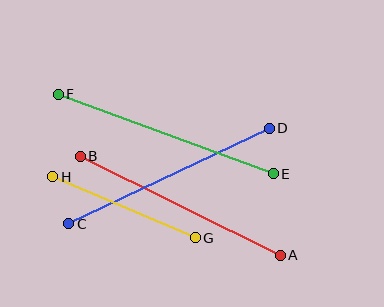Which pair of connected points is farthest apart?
Points E and F are farthest apart.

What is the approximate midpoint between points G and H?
The midpoint is at approximately (124, 207) pixels.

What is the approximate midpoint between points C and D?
The midpoint is at approximately (169, 176) pixels.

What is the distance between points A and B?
The distance is approximately 223 pixels.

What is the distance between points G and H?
The distance is approximately 155 pixels.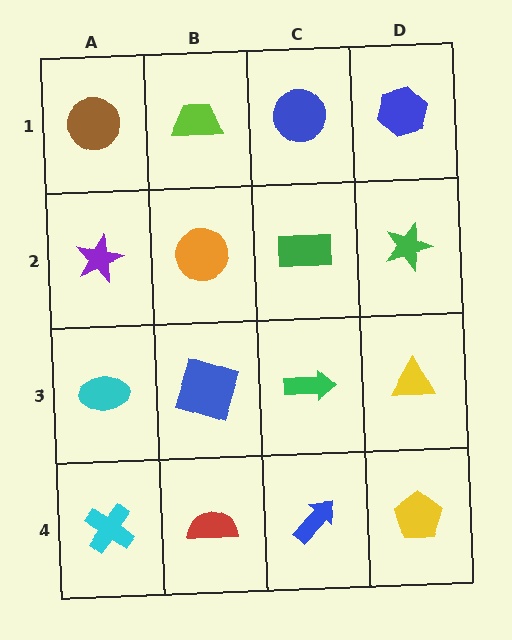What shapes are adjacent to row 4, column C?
A green arrow (row 3, column C), a red semicircle (row 4, column B), a yellow pentagon (row 4, column D).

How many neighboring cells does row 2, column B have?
4.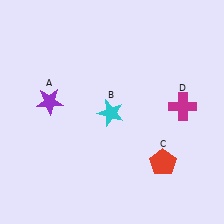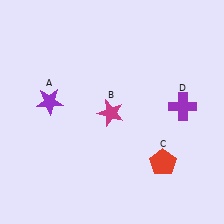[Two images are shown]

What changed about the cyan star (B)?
In Image 1, B is cyan. In Image 2, it changed to magenta.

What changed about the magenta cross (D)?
In Image 1, D is magenta. In Image 2, it changed to purple.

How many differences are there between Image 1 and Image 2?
There are 2 differences between the two images.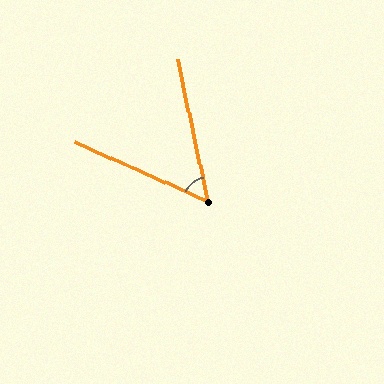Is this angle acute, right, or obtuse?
It is acute.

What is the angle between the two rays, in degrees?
Approximately 53 degrees.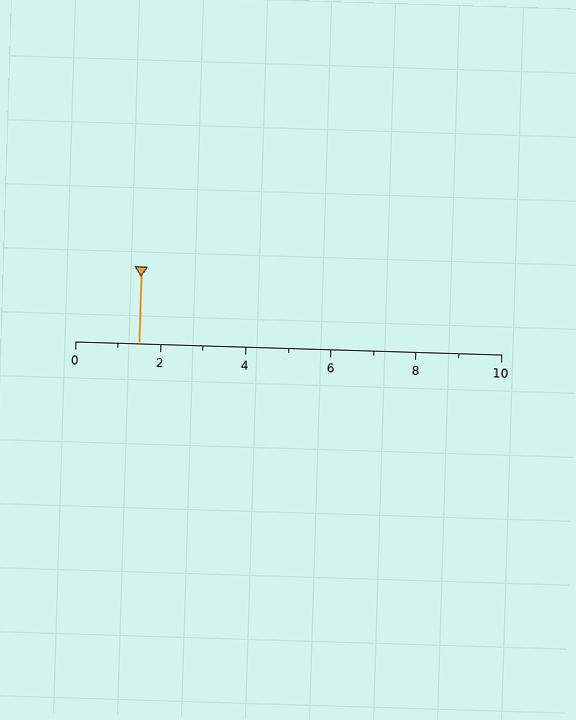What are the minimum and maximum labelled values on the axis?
The axis runs from 0 to 10.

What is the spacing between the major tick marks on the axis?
The major ticks are spaced 2 apart.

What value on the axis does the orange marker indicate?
The marker indicates approximately 1.5.